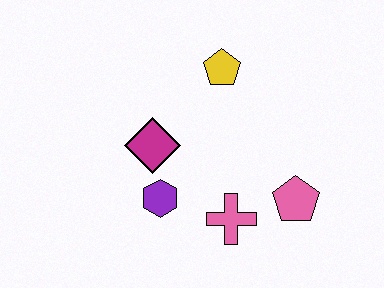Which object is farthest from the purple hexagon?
The yellow pentagon is farthest from the purple hexagon.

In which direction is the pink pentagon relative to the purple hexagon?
The pink pentagon is to the right of the purple hexagon.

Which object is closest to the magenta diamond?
The purple hexagon is closest to the magenta diamond.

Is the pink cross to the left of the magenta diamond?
No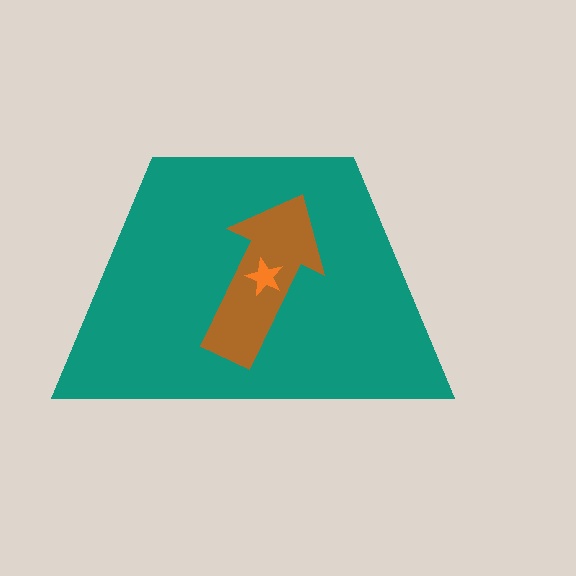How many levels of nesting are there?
3.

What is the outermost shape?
The teal trapezoid.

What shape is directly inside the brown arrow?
The orange star.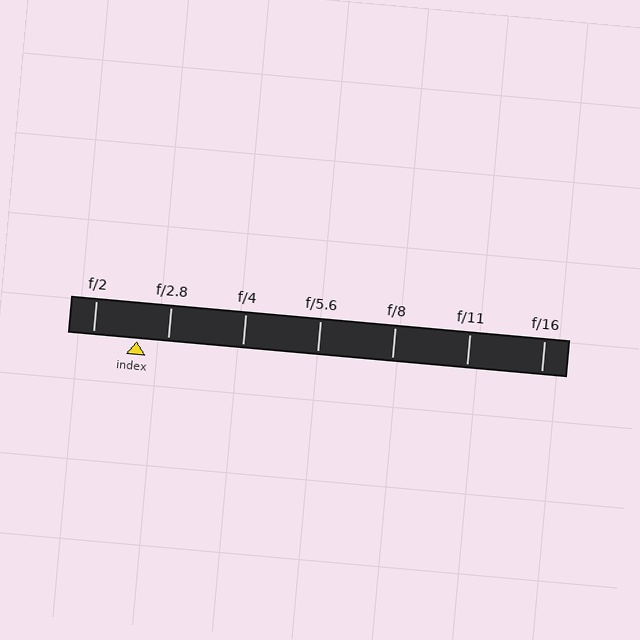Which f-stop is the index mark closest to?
The index mark is closest to f/2.8.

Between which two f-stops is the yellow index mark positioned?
The index mark is between f/2 and f/2.8.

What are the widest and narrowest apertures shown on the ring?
The widest aperture shown is f/2 and the narrowest is f/16.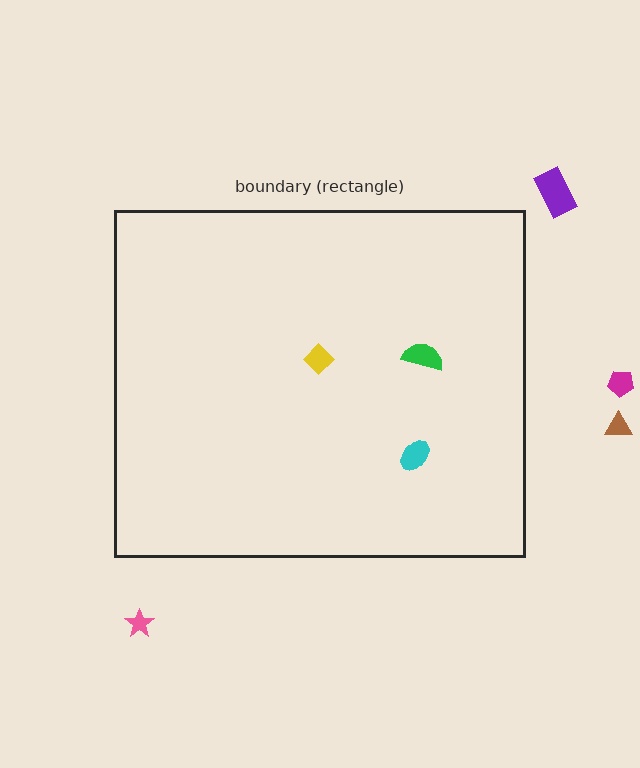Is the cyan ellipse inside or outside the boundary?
Inside.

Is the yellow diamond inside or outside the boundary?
Inside.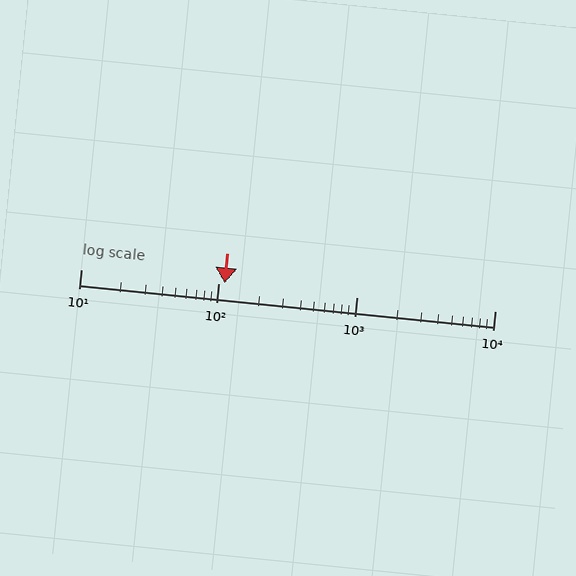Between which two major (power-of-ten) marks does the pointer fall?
The pointer is between 100 and 1000.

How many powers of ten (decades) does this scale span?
The scale spans 3 decades, from 10 to 10000.